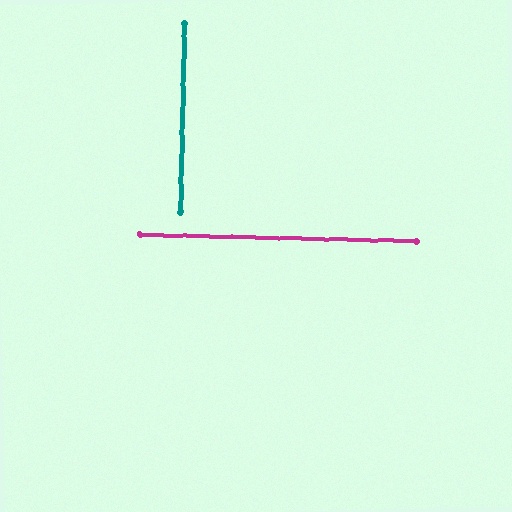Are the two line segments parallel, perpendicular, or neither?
Perpendicular — they meet at approximately 90°.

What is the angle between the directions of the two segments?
Approximately 90 degrees.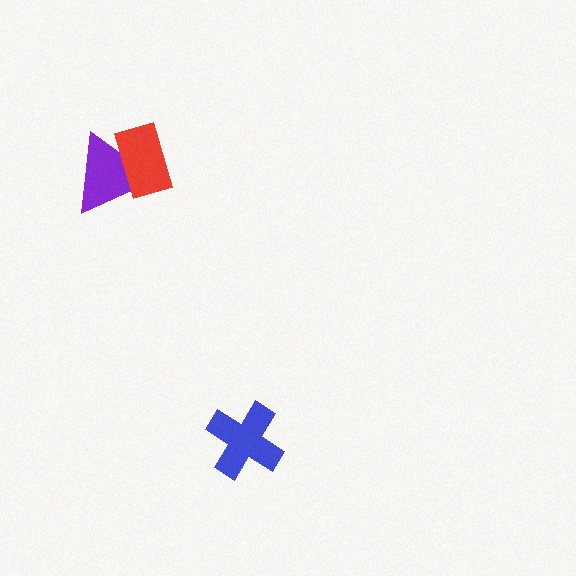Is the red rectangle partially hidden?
No, no other shape covers it.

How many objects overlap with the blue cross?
0 objects overlap with the blue cross.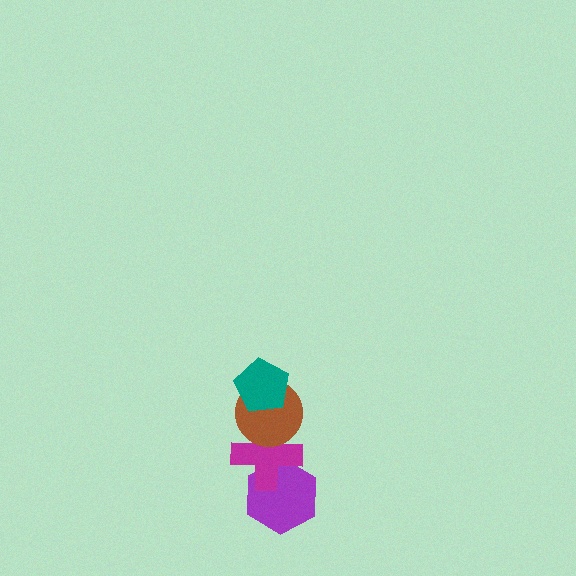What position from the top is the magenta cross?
The magenta cross is 3rd from the top.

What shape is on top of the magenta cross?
The brown circle is on top of the magenta cross.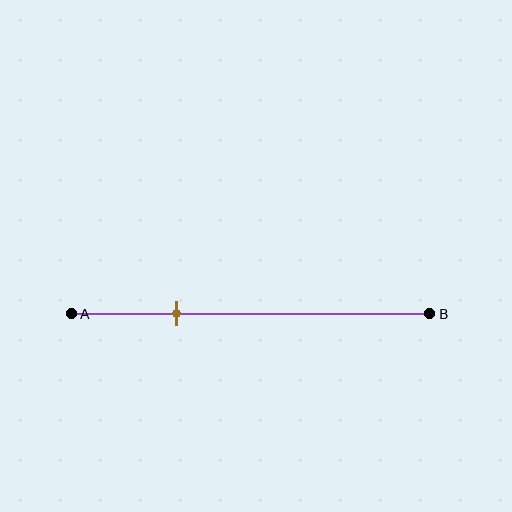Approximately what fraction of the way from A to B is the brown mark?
The brown mark is approximately 30% of the way from A to B.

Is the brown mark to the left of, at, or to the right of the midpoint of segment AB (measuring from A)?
The brown mark is to the left of the midpoint of segment AB.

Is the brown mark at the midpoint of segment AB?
No, the mark is at about 30% from A, not at the 50% midpoint.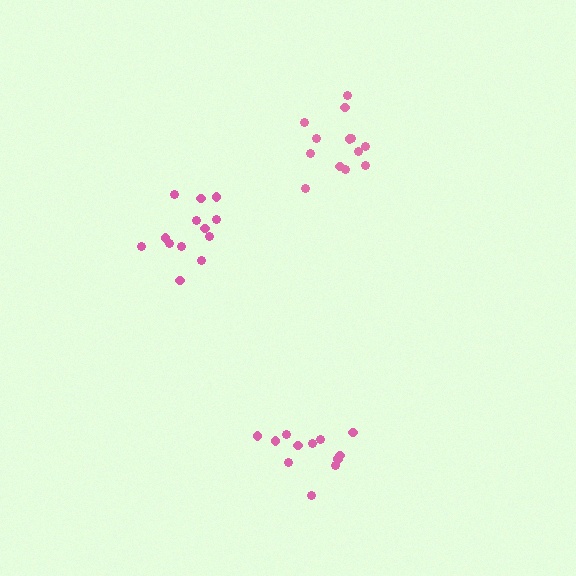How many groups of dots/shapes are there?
There are 3 groups.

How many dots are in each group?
Group 1: 13 dots, Group 2: 13 dots, Group 3: 12 dots (38 total).